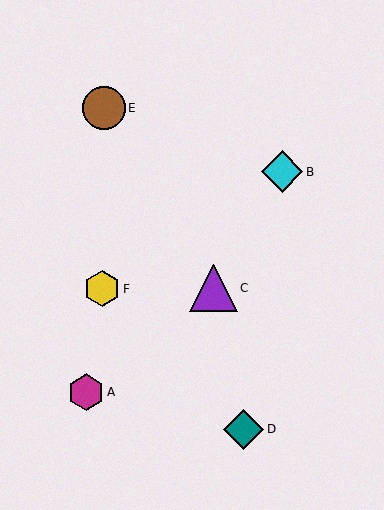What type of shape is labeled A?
Shape A is a magenta hexagon.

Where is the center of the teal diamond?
The center of the teal diamond is at (243, 429).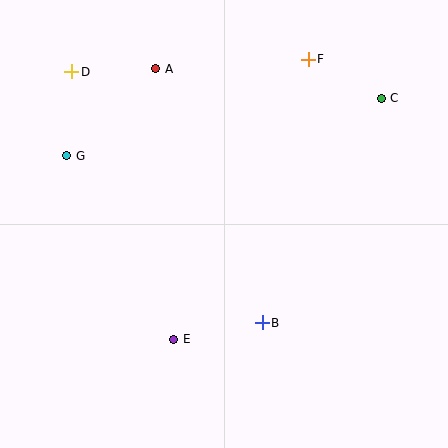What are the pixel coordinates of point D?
Point D is at (72, 72).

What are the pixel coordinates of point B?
Point B is at (262, 323).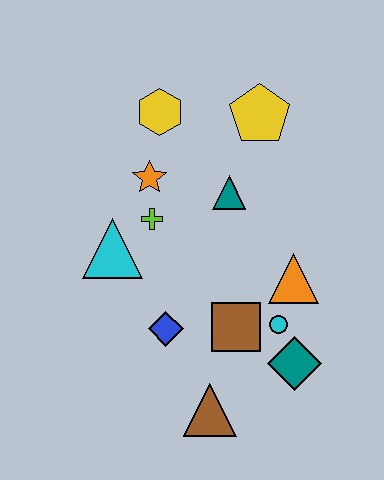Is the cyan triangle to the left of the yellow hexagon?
Yes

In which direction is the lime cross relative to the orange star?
The lime cross is below the orange star.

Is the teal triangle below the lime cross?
No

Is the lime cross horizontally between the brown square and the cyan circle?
No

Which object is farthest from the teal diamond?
The yellow hexagon is farthest from the teal diamond.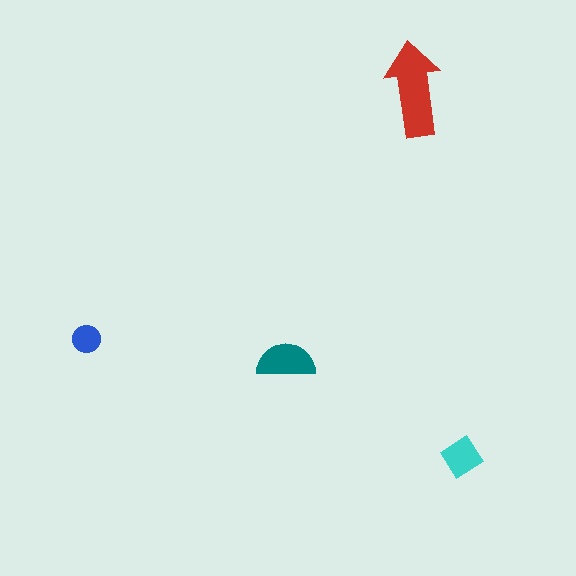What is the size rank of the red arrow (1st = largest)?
1st.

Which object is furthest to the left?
The blue circle is leftmost.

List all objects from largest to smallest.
The red arrow, the teal semicircle, the cyan diamond, the blue circle.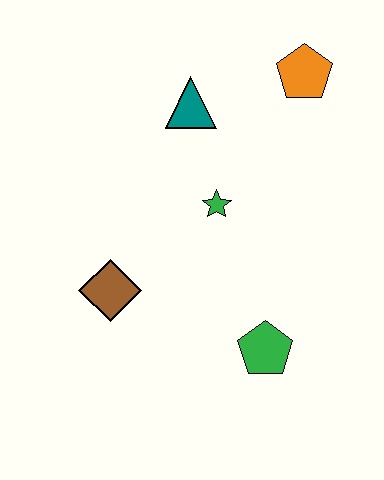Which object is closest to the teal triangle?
The green star is closest to the teal triangle.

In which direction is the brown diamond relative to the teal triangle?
The brown diamond is below the teal triangle.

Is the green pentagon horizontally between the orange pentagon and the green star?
Yes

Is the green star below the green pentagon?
No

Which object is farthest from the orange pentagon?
The brown diamond is farthest from the orange pentagon.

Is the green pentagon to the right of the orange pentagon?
No